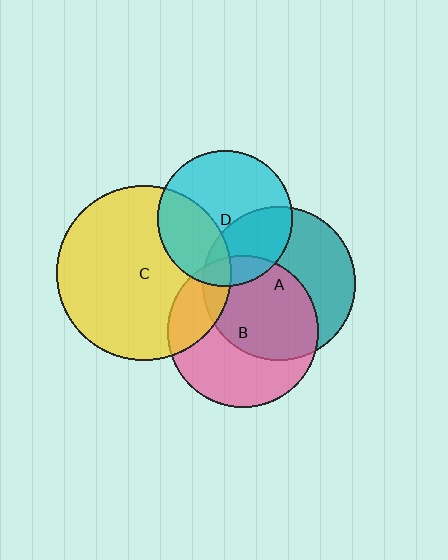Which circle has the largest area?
Circle C (yellow).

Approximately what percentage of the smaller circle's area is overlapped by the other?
Approximately 10%.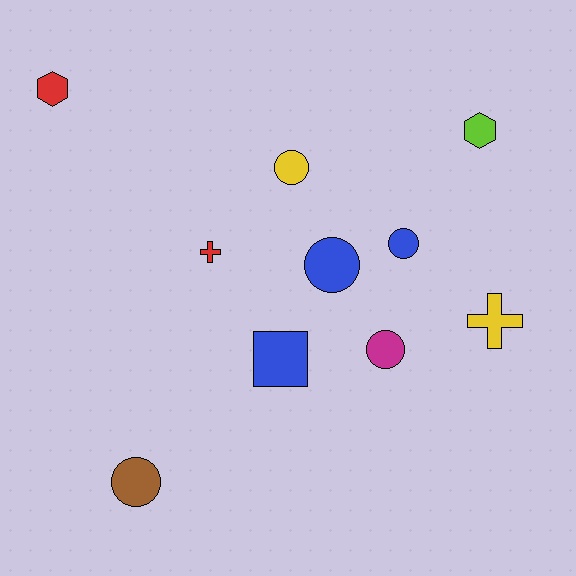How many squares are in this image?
There is 1 square.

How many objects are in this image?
There are 10 objects.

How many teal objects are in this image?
There are no teal objects.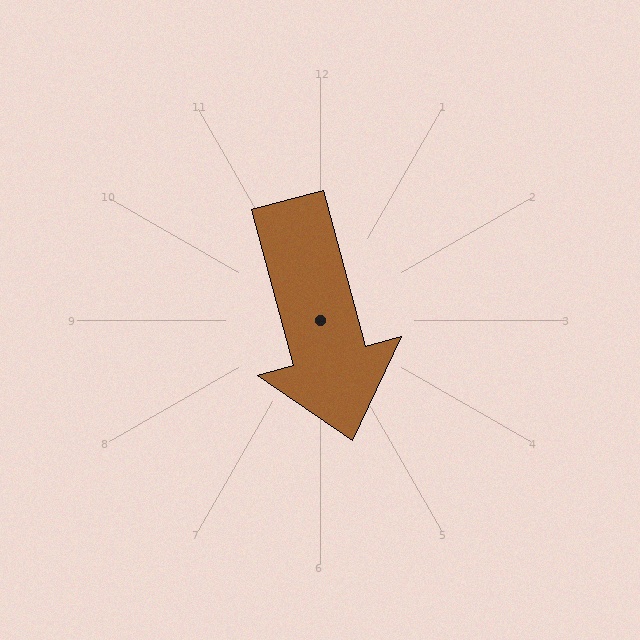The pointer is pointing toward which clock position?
Roughly 5 o'clock.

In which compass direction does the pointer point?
South.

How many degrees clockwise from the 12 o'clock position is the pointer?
Approximately 165 degrees.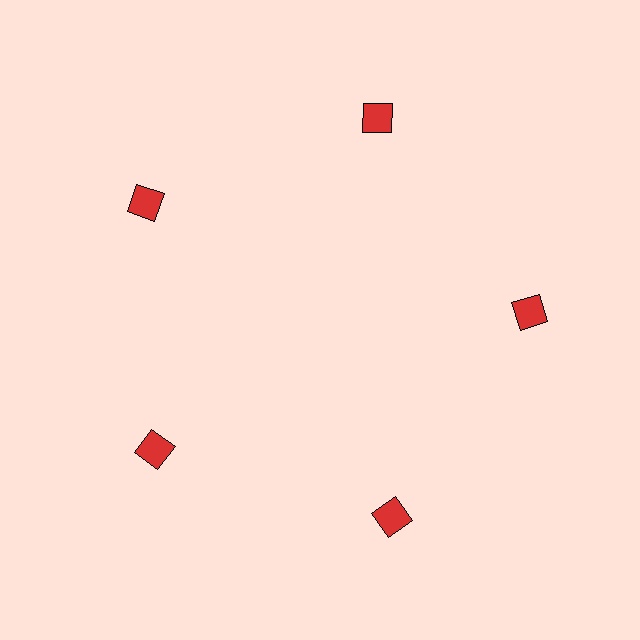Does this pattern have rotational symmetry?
Yes, this pattern has 5-fold rotational symmetry. It looks the same after rotating 72 degrees around the center.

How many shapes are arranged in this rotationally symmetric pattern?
There are 5 shapes, arranged in 5 groups of 1.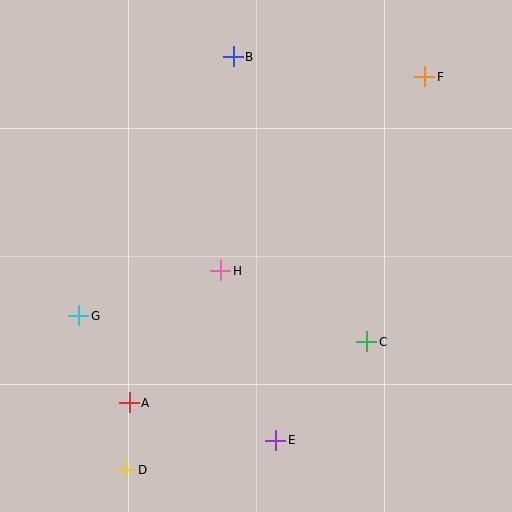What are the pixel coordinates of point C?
Point C is at (367, 342).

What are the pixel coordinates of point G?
Point G is at (79, 316).